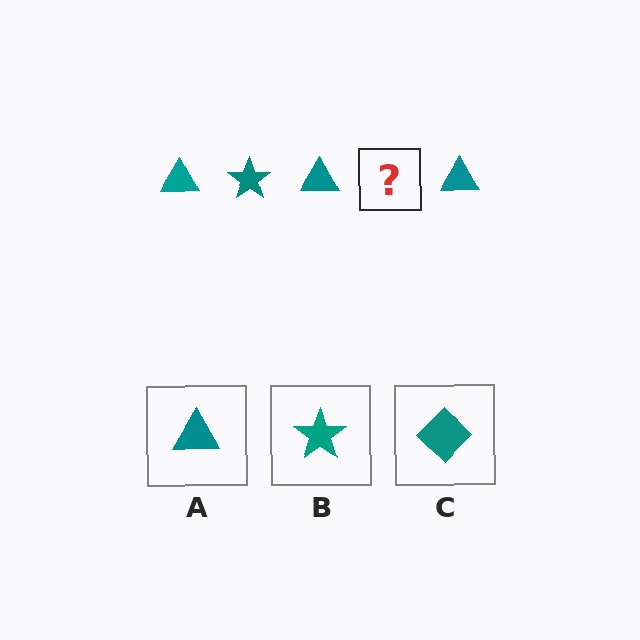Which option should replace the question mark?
Option B.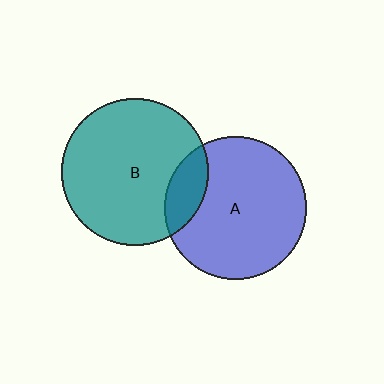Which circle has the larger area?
Circle B (teal).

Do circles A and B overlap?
Yes.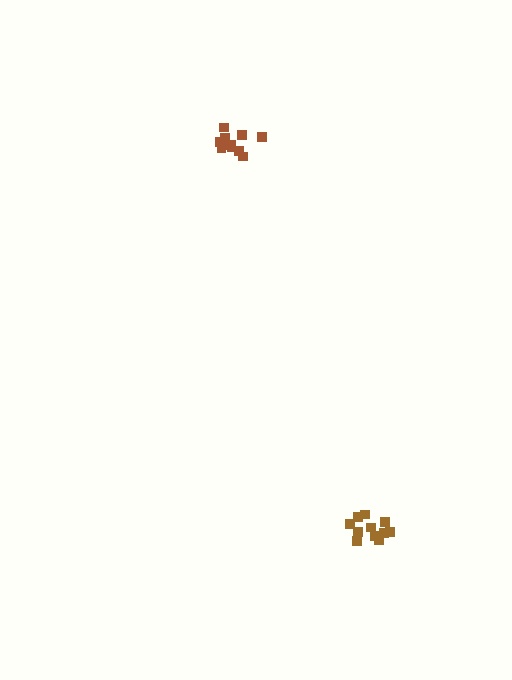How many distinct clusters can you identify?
There are 2 distinct clusters.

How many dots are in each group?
Group 1: 11 dots, Group 2: 10 dots (21 total).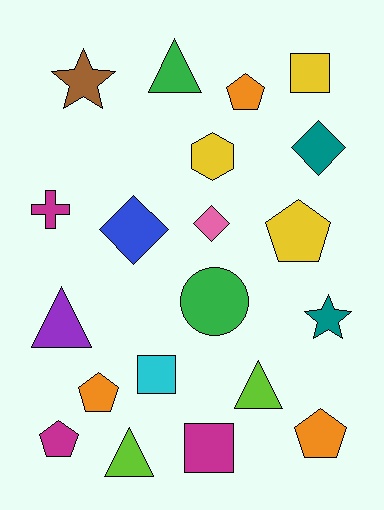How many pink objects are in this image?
There is 1 pink object.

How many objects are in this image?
There are 20 objects.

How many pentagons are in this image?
There are 5 pentagons.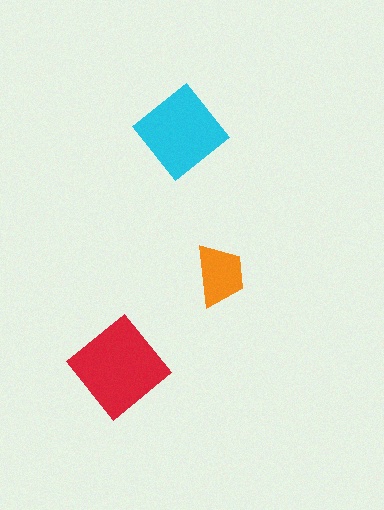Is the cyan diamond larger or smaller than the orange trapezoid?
Larger.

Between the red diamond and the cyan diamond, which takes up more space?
The red diamond.